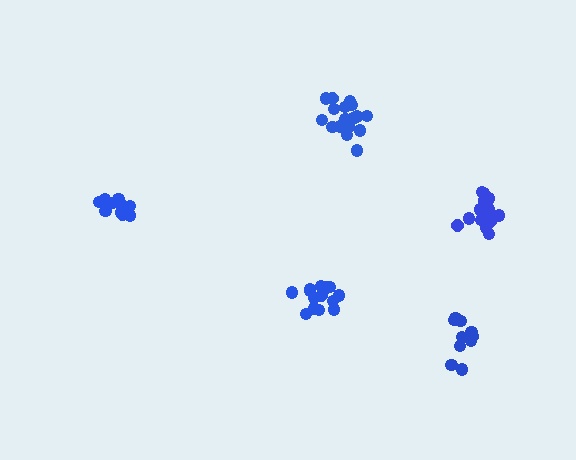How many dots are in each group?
Group 1: 11 dots, Group 2: 17 dots, Group 3: 14 dots, Group 4: 15 dots, Group 5: 11 dots (68 total).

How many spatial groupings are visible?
There are 5 spatial groupings.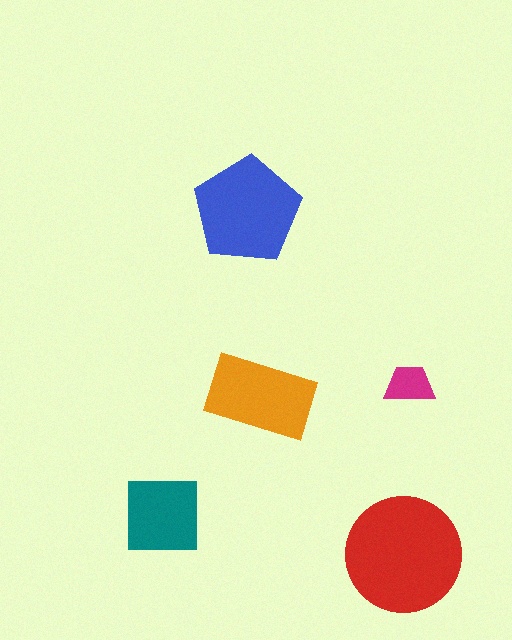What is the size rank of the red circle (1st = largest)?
1st.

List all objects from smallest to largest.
The magenta trapezoid, the teal square, the orange rectangle, the blue pentagon, the red circle.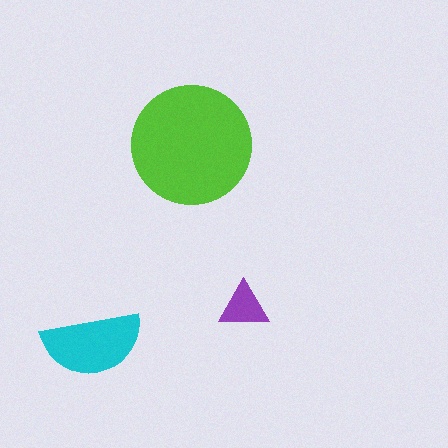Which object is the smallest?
The purple triangle.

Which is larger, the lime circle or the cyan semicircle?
The lime circle.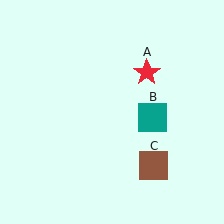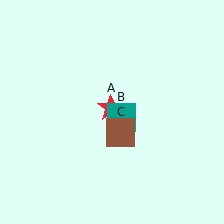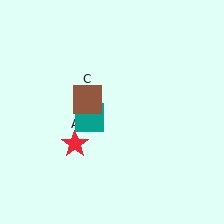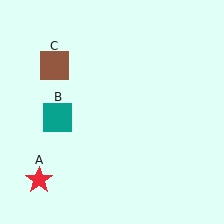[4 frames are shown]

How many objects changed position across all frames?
3 objects changed position: red star (object A), teal square (object B), brown square (object C).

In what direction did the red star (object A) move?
The red star (object A) moved down and to the left.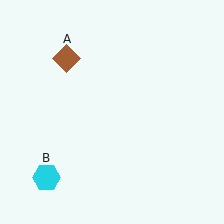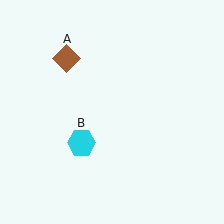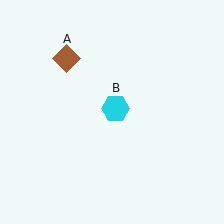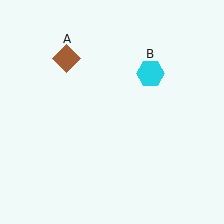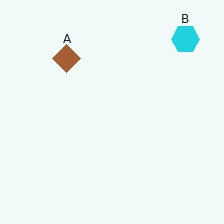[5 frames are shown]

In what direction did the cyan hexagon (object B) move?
The cyan hexagon (object B) moved up and to the right.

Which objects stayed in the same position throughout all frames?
Brown diamond (object A) remained stationary.